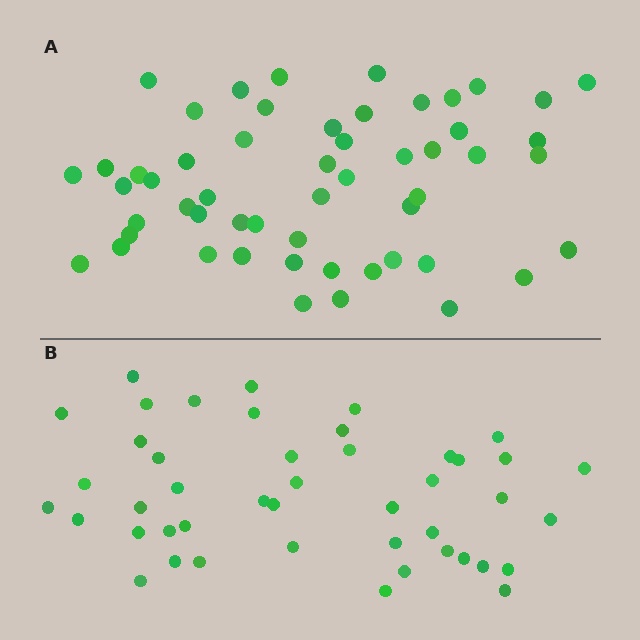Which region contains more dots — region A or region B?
Region A (the top region) has more dots.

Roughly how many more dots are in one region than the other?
Region A has roughly 8 or so more dots than region B.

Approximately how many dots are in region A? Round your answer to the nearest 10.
About 50 dots. (The exact count is 54, which rounds to 50.)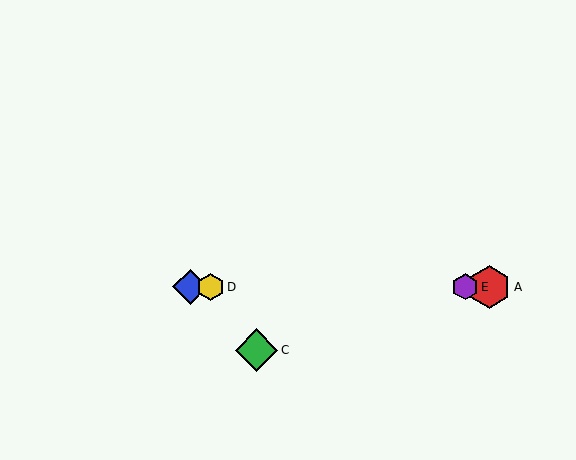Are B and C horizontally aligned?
No, B is at y≈287 and C is at y≈350.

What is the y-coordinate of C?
Object C is at y≈350.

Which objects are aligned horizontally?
Objects A, B, D, E are aligned horizontally.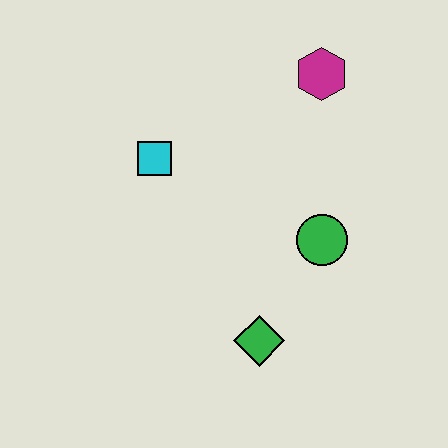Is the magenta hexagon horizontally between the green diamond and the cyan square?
No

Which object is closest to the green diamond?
The green circle is closest to the green diamond.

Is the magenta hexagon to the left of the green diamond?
No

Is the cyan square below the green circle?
No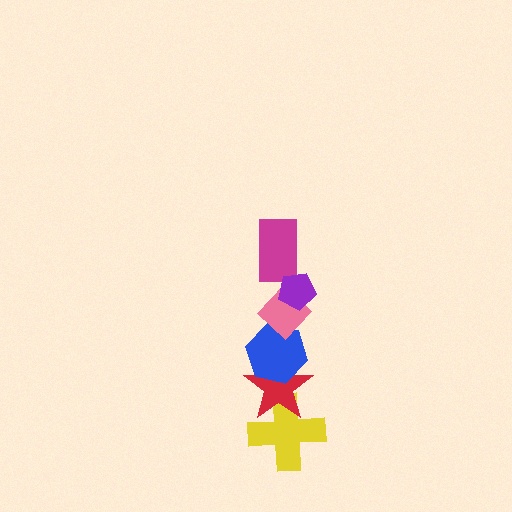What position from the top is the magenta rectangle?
The magenta rectangle is 2nd from the top.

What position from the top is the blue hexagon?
The blue hexagon is 4th from the top.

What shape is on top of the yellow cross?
The red star is on top of the yellow cross.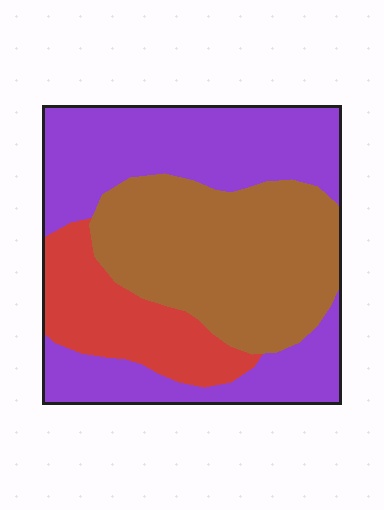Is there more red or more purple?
Purple.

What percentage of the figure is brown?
Brown takes up about three eighths (3/8) of the figure.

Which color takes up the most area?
Purple, at roughly 45%.